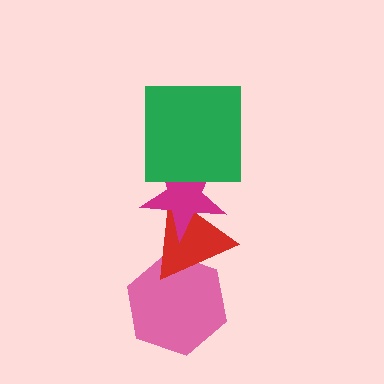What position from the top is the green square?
The green square is 1st from the top.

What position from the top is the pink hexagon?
The pink hexagon is 4th from the top.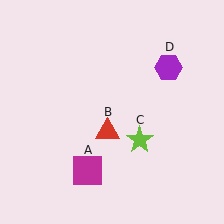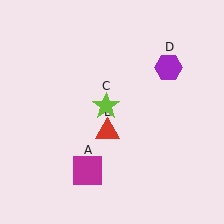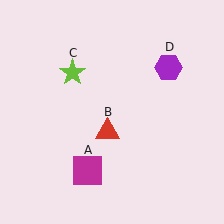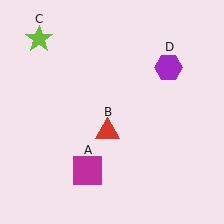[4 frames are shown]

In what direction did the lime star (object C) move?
The lime star (object C) moved up and to the left.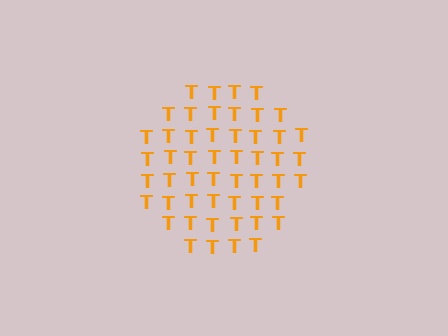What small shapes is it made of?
It is made of small letter T's.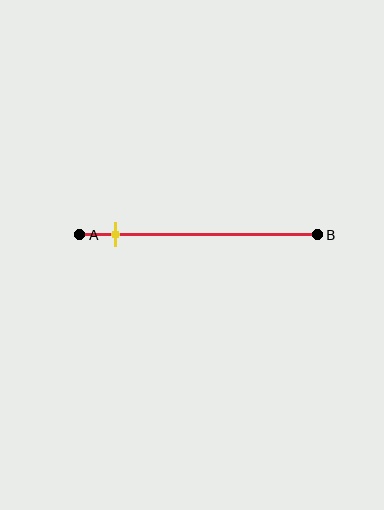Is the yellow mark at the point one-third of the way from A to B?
No, the mark is at about 15% from A, not at the 33% one-third point.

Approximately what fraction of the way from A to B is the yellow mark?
The yellow mark is approximately 15% of the way from A to B.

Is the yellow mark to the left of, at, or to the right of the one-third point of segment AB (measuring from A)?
The yellow mark is to the left of the one-third point of segment AB.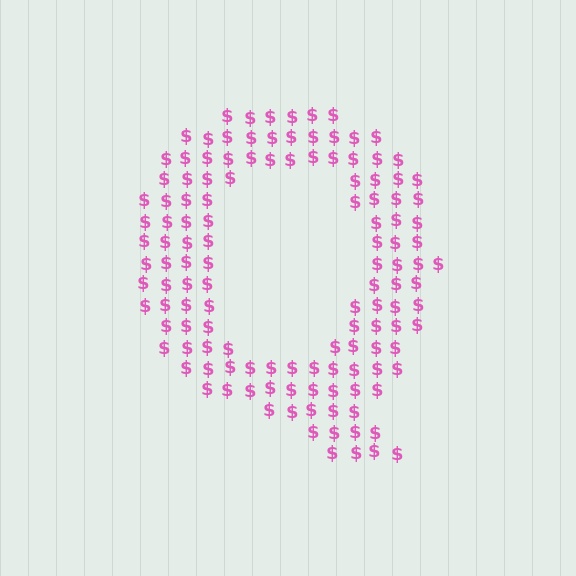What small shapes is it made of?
It is made of small dollar signs.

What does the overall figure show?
The overall figure shows the letter Q.